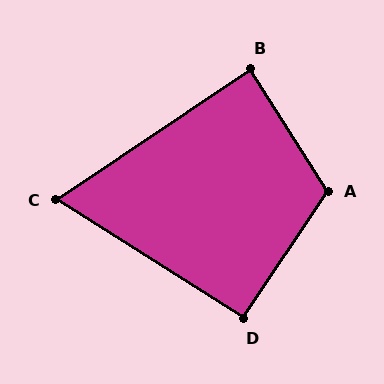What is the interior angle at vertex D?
Approximately 92 degrees (approximately right).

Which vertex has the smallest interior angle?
C, at approximately 66 degrees.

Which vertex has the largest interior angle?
A, at approximately 114 degrees.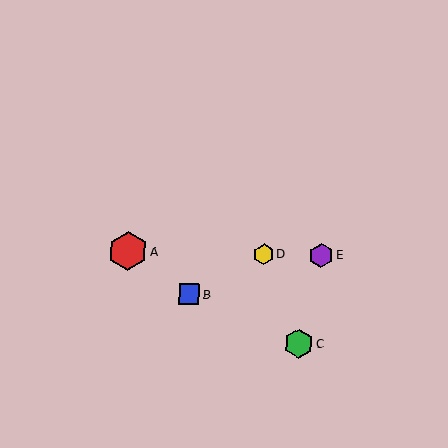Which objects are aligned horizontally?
Objects A, D, E are aligned horizontally.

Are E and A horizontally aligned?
Yes, both are at y≈255.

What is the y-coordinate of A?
Object A is at y≈251.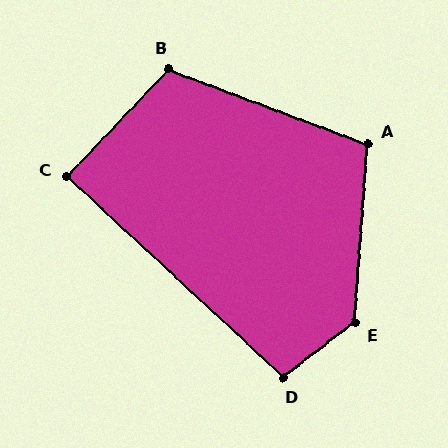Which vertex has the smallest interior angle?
C, at approximately 89 degrees.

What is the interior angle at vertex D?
Approximately 100 degrees (obtuse).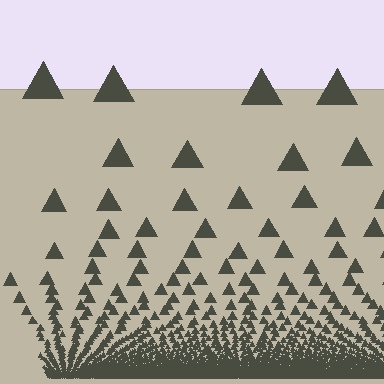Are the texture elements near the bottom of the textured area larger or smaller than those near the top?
Smaller. The gradient is inverted — elements near the bottom are smaller and denser.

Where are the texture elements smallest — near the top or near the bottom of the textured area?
Near the bottom.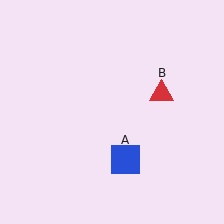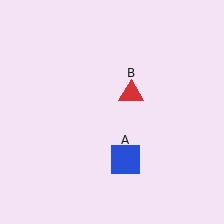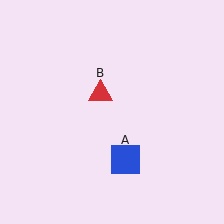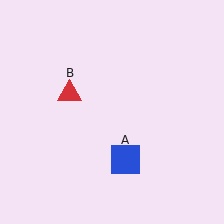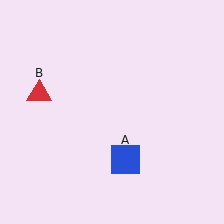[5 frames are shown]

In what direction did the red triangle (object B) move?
The red triangle (object B) moved left.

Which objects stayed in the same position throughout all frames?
Blue square (object A) remained stationary.